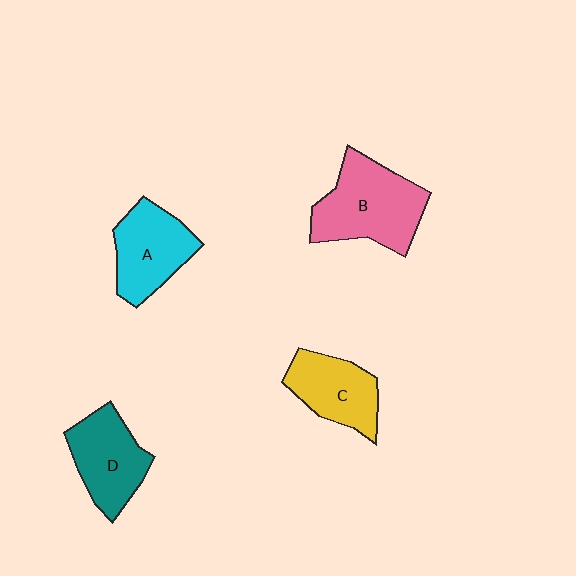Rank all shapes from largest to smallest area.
From largest to smallest: B (pink), A (cyan), D (teal), C (yellow).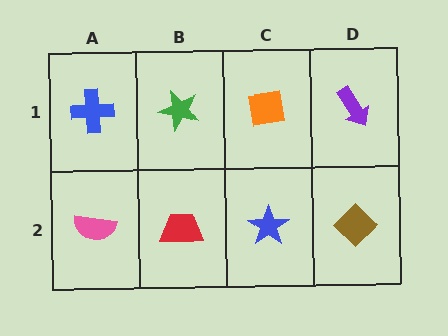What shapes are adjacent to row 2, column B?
A green star (row 1, column B), a pink semicircle (row 2, column A), a blue star (row 2, column C).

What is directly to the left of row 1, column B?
A blue cross.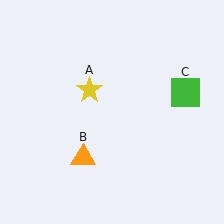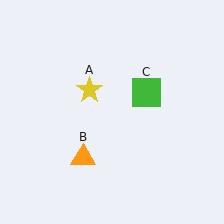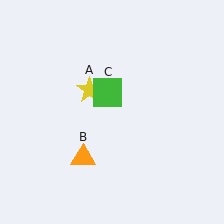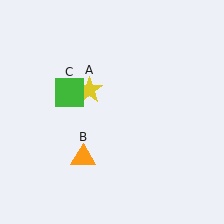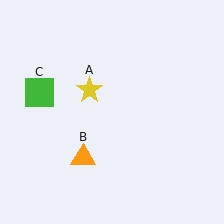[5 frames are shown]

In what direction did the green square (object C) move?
The green square (object C) moved left.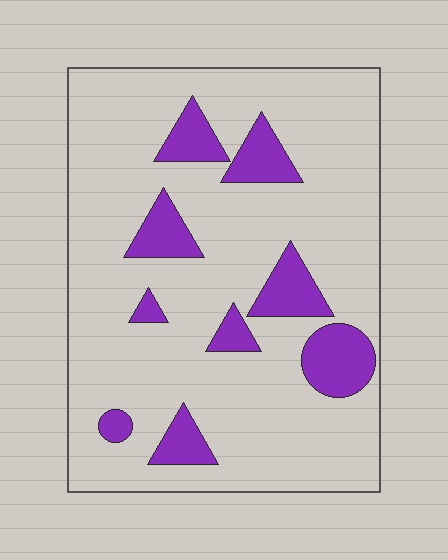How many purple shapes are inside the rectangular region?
9.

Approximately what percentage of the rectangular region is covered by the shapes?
Approximately 15%.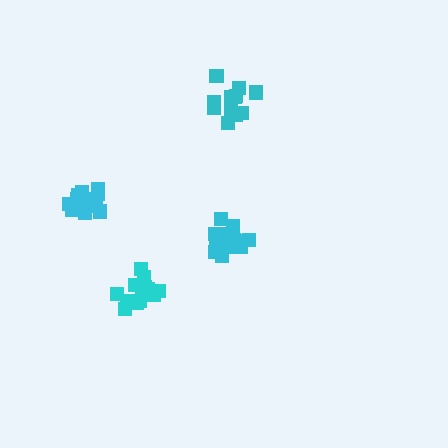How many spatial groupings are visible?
There are 4 spatial groupings.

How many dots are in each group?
Group 1: 17 dots, Group 2: 19 dots, Group 3: 13 dots, Group 4: 16 dots (65 total).